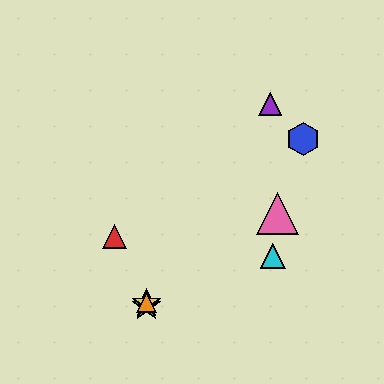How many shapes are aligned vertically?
3 shapes (the green star, the yellow star, the orange triangle) are aligned vertically.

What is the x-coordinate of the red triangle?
The red triangle is at x≈115.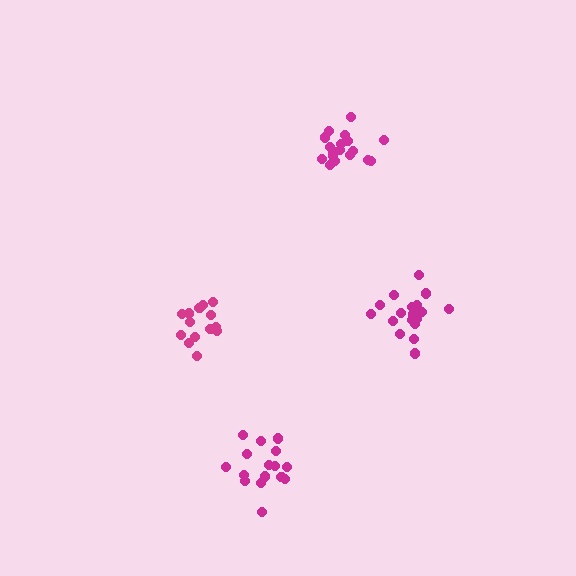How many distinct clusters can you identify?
There are 4 distinct clusters.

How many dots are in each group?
Group 1: 14 dots, Group 2: 19 dots, Group 3: 19 dots, Group 4: 16 dots (68 total).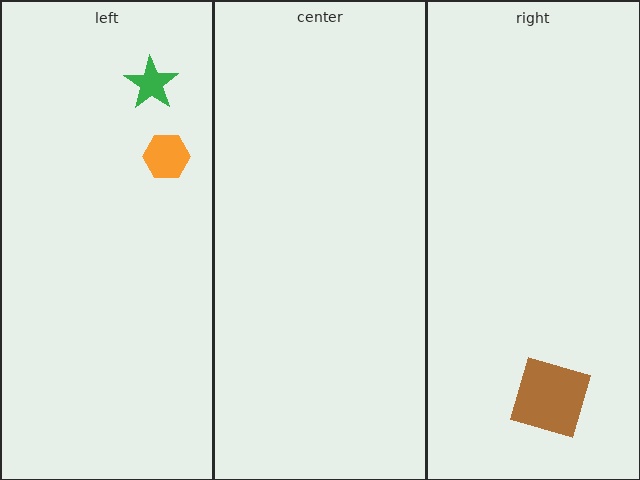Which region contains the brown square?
The right region.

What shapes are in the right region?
The brown square.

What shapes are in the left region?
The green star, the orange hexagon.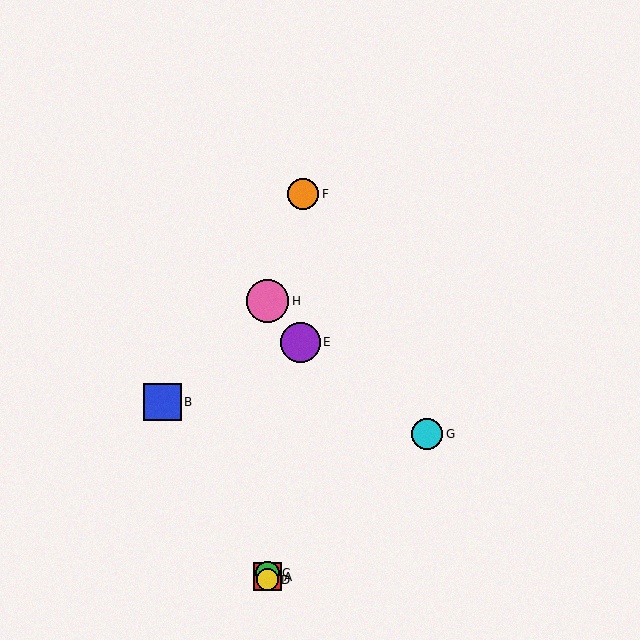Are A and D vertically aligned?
Yes, both are at x≈267.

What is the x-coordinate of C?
Object C is at x≈267.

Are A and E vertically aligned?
No, A is at x≈267 and E is at x≈300.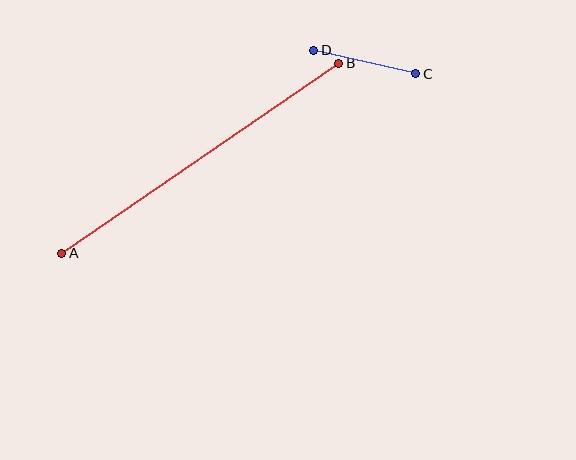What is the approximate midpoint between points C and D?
The midpoint is at approximately (365, 62) pixels.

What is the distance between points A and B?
The distance is approximately 336 pixels.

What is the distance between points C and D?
The distance is approximately 105 pixels.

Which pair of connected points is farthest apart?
Points A and B are farthest apart.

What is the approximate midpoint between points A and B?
The midpoint is at approximately (200, 158) pixels.